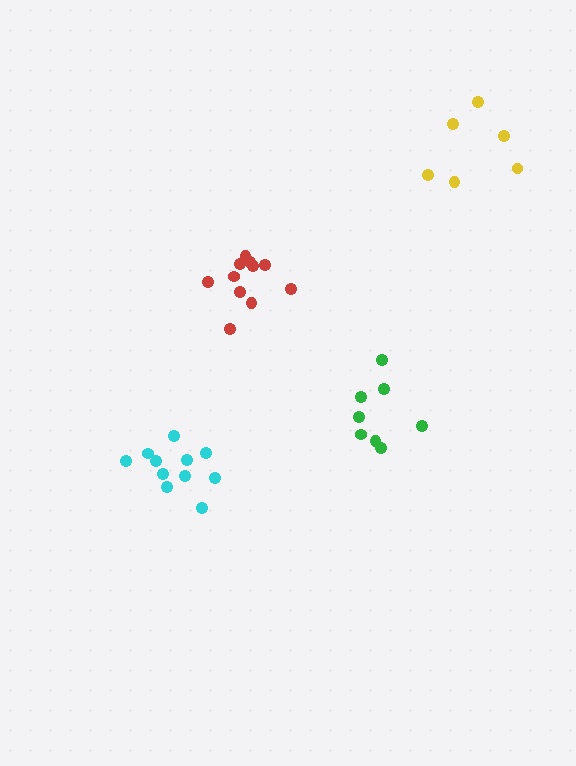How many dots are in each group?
Group 1: 11 dots, Group 2: 8 dots, Group 3: 6 dots, Group 4: 11 dots (36 total).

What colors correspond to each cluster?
The clusters are colored: cyan, green, yellow, red.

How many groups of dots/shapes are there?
There are 4 groups.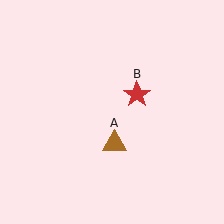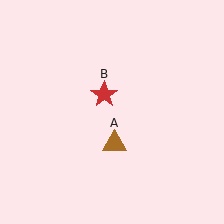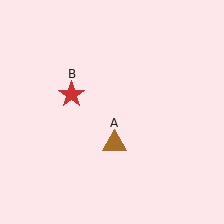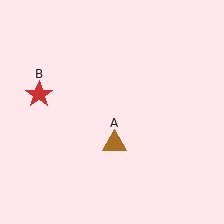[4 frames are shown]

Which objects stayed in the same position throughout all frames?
Brown triangle (object A) remained stationary.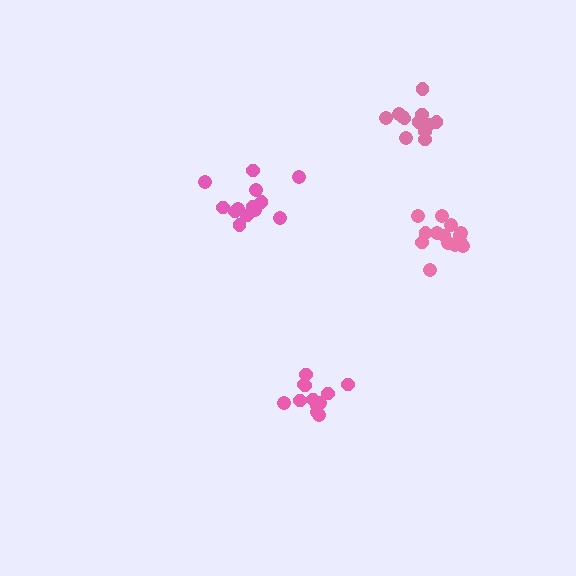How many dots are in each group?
Group 1: 12 dots, Group 2: 13 dots, Group 3: 14 dots, Group 4: 13 dots (52 total).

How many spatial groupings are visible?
There are 4 spatial groupings.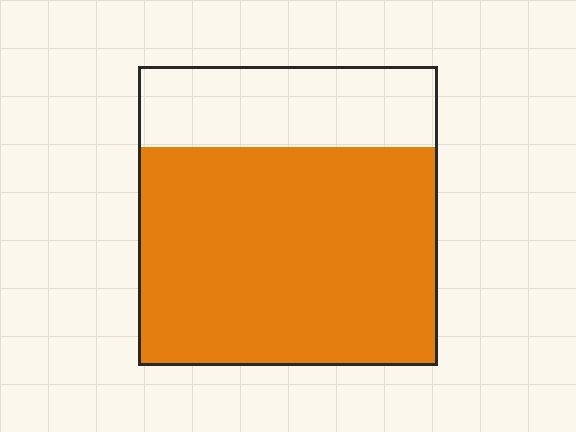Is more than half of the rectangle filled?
Yes.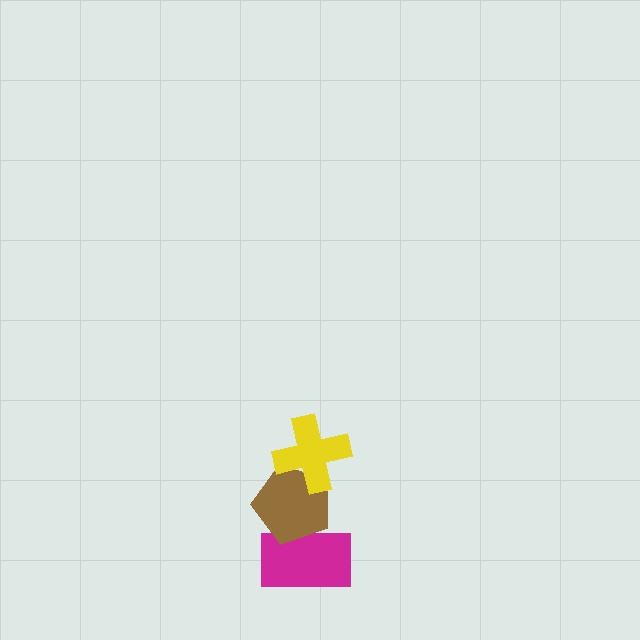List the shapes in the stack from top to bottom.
From top to bottom: the yellow cross, the brown pentagon, the magenta rectangle.